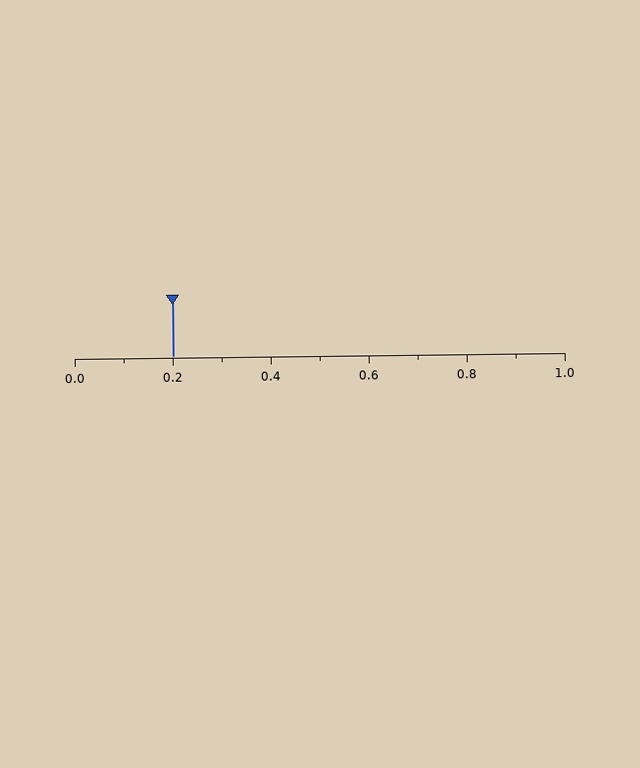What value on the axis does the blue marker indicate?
The marker indicates approximately 0.2.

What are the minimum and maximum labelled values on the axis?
The axis runs from 0.0 to 1.0.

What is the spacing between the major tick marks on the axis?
The major ticks are spaced 0.2 apart.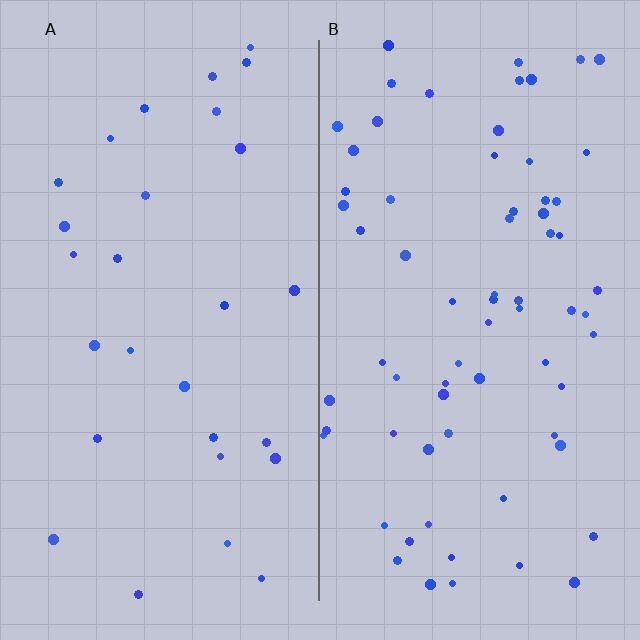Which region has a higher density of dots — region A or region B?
B (the right).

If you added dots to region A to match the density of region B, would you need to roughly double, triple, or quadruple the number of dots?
Approximately double.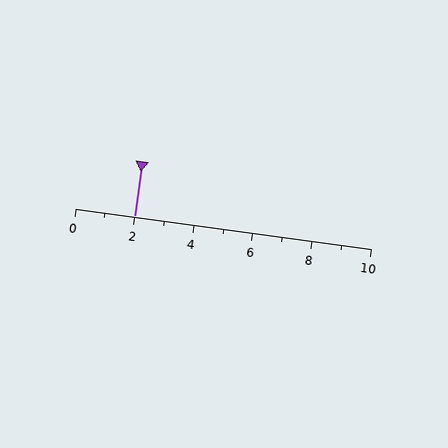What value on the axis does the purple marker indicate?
The marker indicates approximately 2.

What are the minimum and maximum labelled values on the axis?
The axis runs from 0 to 10.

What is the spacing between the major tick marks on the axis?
The major ticks are spaced 2 apart.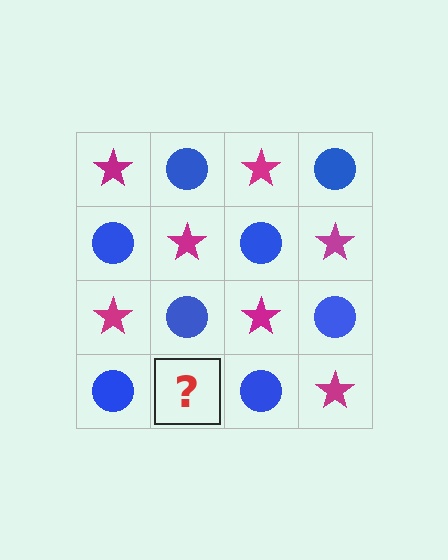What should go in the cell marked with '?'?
The missing cell should contain a magenta star.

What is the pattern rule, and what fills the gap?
The rule is that it alternates magenta star and blue circle in a checkerboard pattern. The gap should be filled with a magenta star.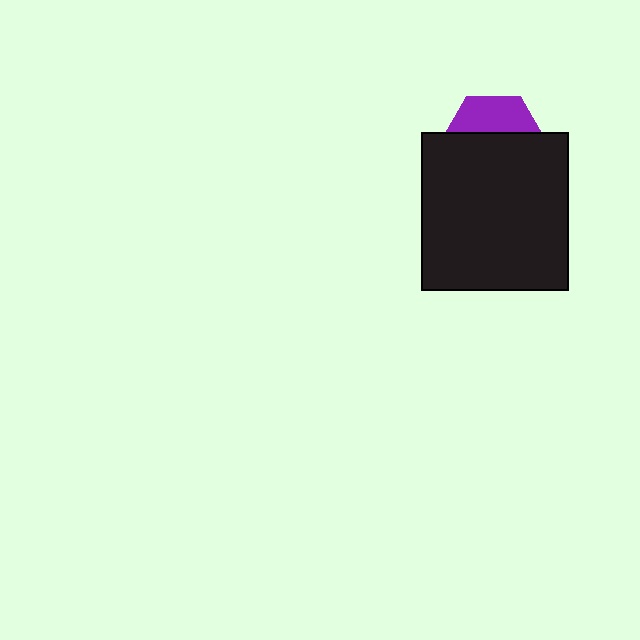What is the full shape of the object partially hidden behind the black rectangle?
The partially hidden object is a purple hexagon.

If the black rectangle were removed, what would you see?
You would see the complete purple hexagon.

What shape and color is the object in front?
The object in front is a black rectangle.